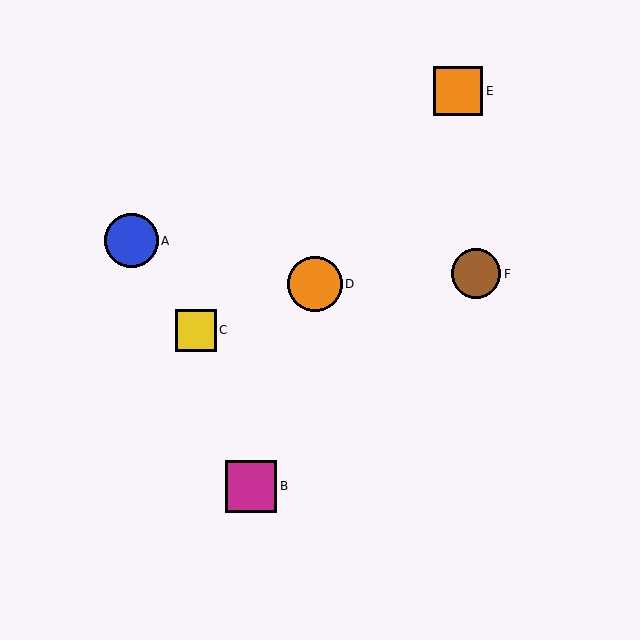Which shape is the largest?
The orange circle (labeled D) is the largest.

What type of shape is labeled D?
Shape D is an orange circle.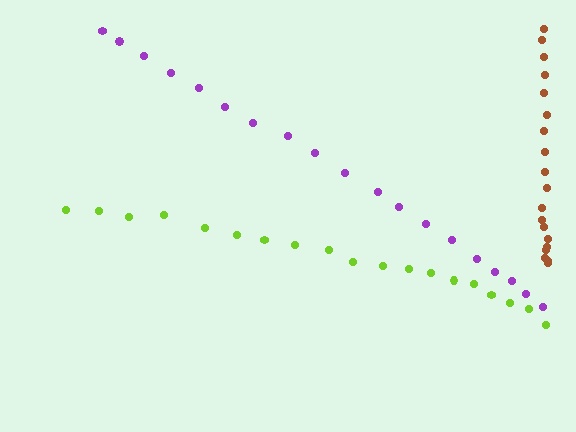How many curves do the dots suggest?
There are 3 distinct paths.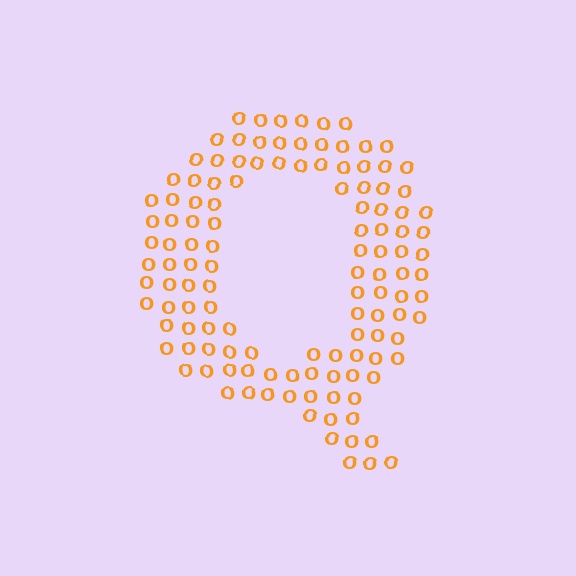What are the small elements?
The small elements are letter O's.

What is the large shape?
The large shape is the letter Q.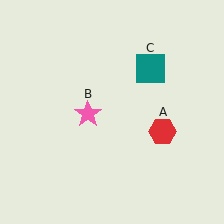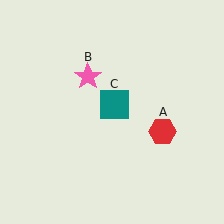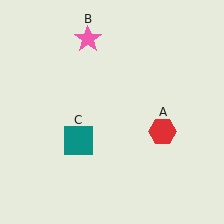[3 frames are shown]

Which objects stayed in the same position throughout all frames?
Red hexagon (object A) remained stationary.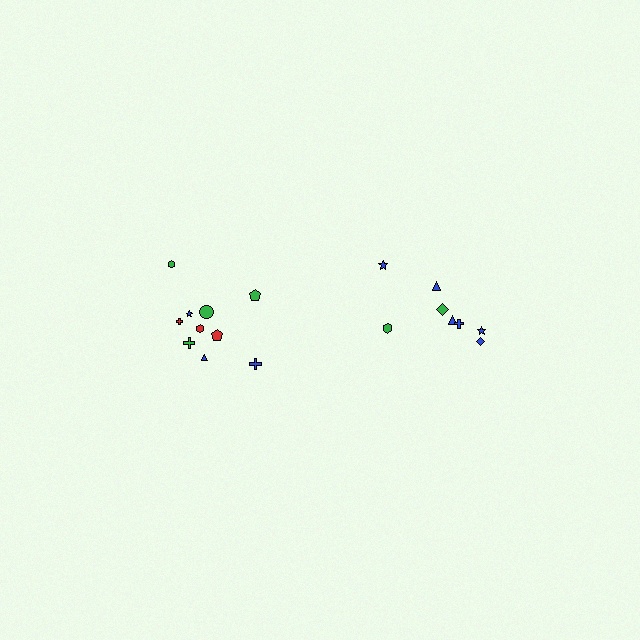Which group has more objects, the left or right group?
The left group.